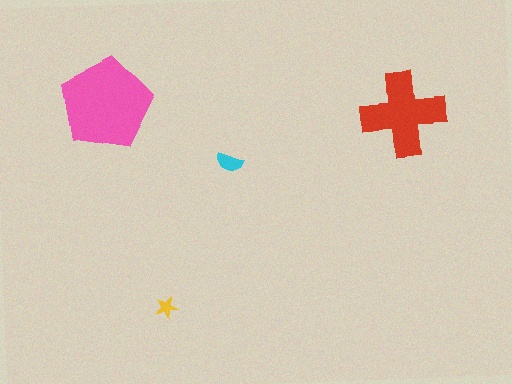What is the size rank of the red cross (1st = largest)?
2nd.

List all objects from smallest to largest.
The yellow star, the cyan semicircle, the red cross, the pink pentagon.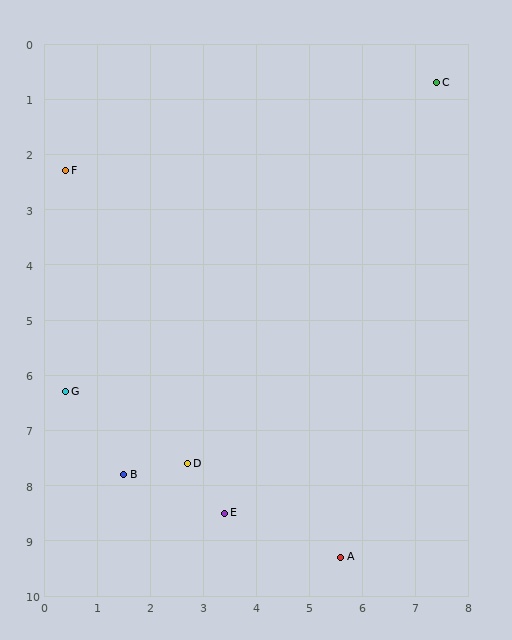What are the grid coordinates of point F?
Point F is at approximately (0.4, 2.3).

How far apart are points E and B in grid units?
Points E and B are about 2.0 grid units apart.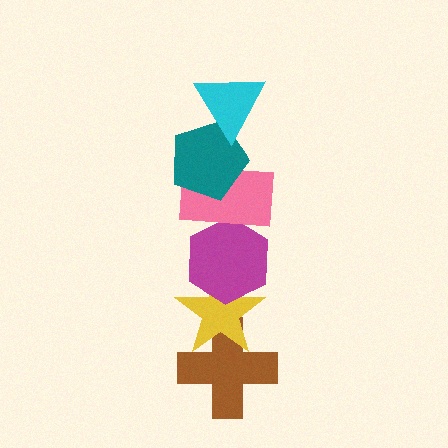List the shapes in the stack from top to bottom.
From top to bottom: the cyan triangle, the teal pentagon, the pink rectangle, the magenta hexagon, the yellow star, the brown cross.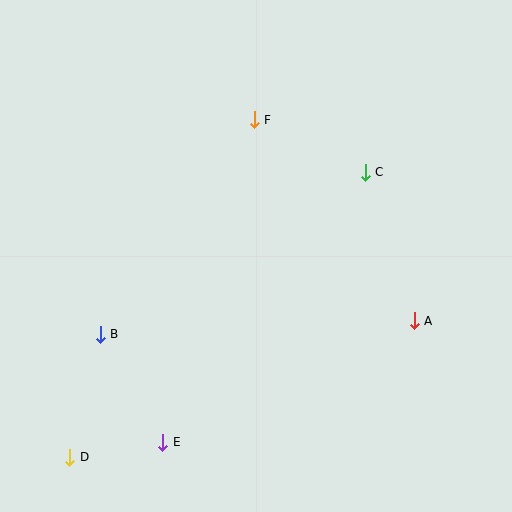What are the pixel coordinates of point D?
Point D is at (70, 457).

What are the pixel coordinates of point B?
Point B is at (100, 334).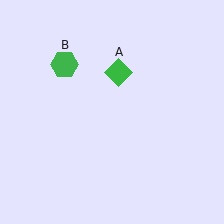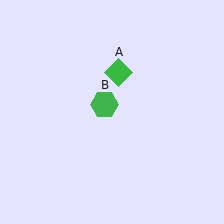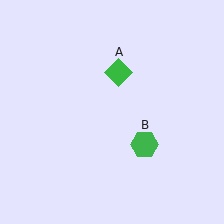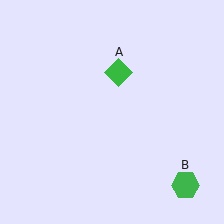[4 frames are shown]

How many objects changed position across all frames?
1 object changed position: green hexagon (object B).